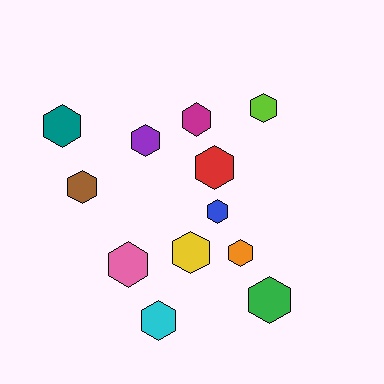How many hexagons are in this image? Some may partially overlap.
There are 12 hexagons.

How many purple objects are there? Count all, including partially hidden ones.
There is 1 purple object.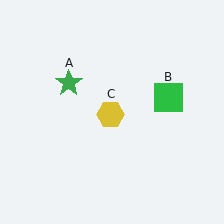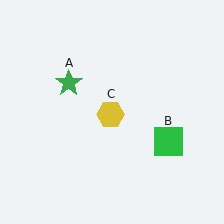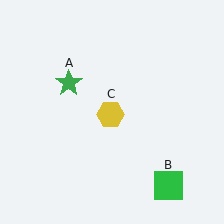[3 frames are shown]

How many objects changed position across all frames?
1 object changed position: green square (object B).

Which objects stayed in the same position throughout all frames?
Green star (object A) and yellow hexagon (object C) remained stationary.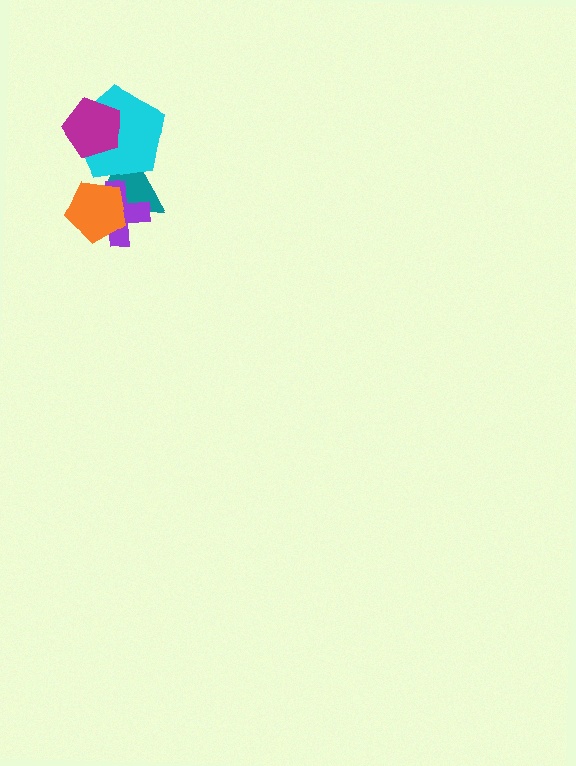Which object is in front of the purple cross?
The orange pentagon is in front of the purple cross.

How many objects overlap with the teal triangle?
3 objects overlap with the teal triangle.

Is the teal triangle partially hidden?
Yes, it is partially covered by another shape.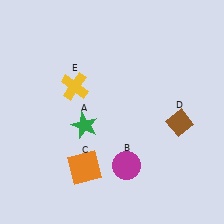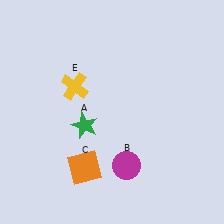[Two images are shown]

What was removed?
The brown diamond (D) was removed in Image 2.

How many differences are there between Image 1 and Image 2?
There is 1 difference between the two images.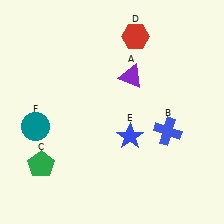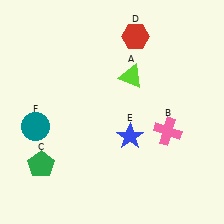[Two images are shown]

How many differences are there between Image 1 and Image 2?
There are 2 differences between the two images.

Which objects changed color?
A changed from purple to lime. B changed from blue to pink.